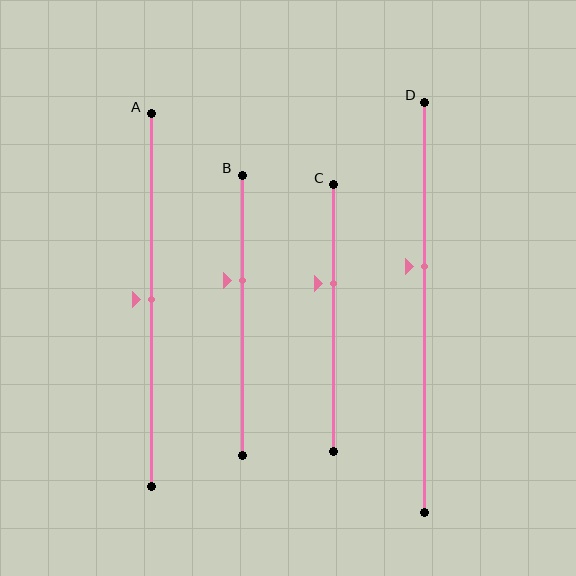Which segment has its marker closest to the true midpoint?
Segment A has its marker closest to the true midpoint.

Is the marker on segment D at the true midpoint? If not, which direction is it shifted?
No, the marker on segment D is shifted upward by about 10% of the segment length.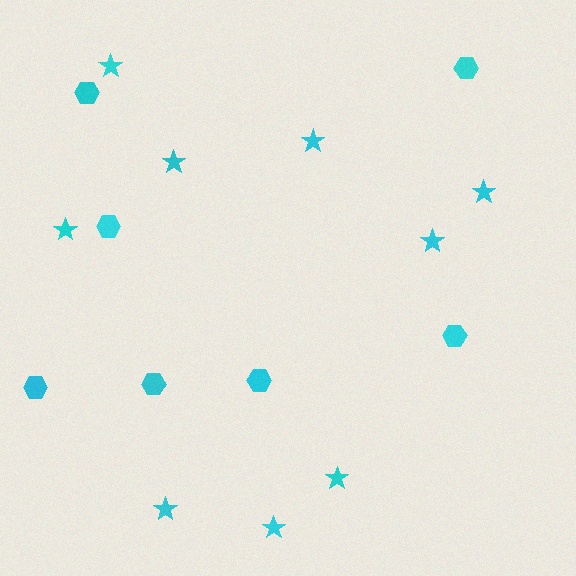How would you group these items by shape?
There are 2 groups: one group of stars (9) and one group of hexagons (7).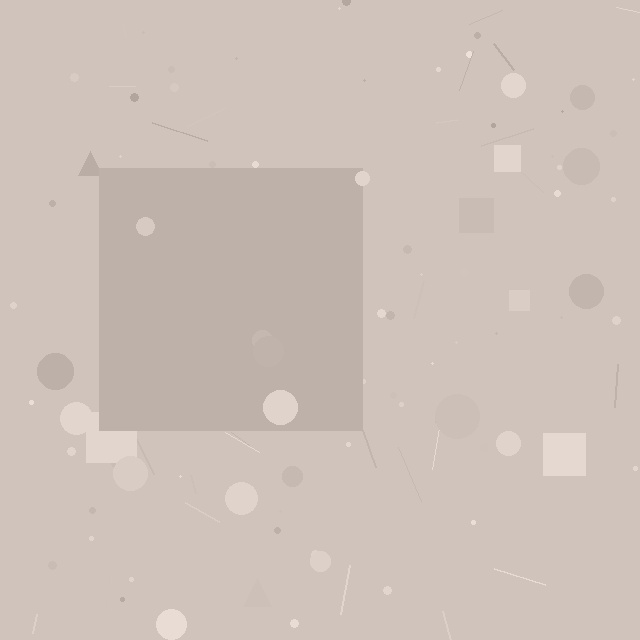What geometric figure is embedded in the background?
A square is embedded in the background.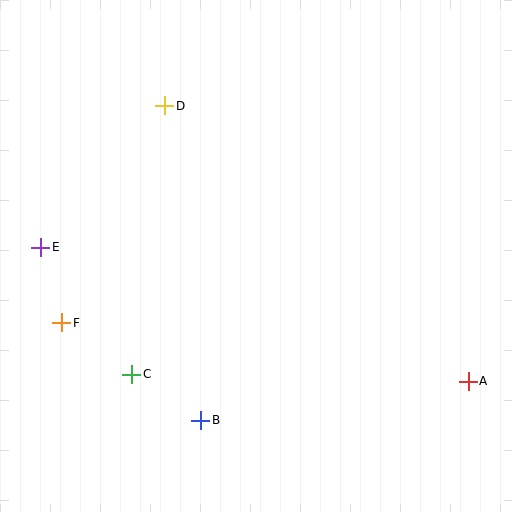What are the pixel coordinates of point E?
Point E is at (41, 247).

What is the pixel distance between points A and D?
The distance between A and D is 410 pixels.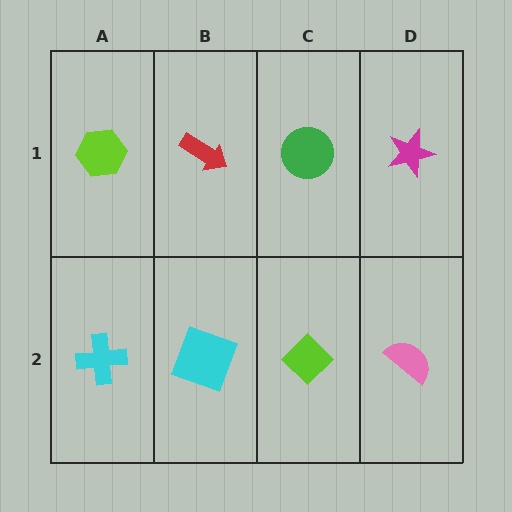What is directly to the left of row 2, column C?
A cyan square.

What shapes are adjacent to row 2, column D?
A magenta star (row 1, column D), a lime diamond (row 2, column C).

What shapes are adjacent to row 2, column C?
A green circle (row 1, column C), a cyan square (row 2, column B), a pink semicircle (row 2, column D).